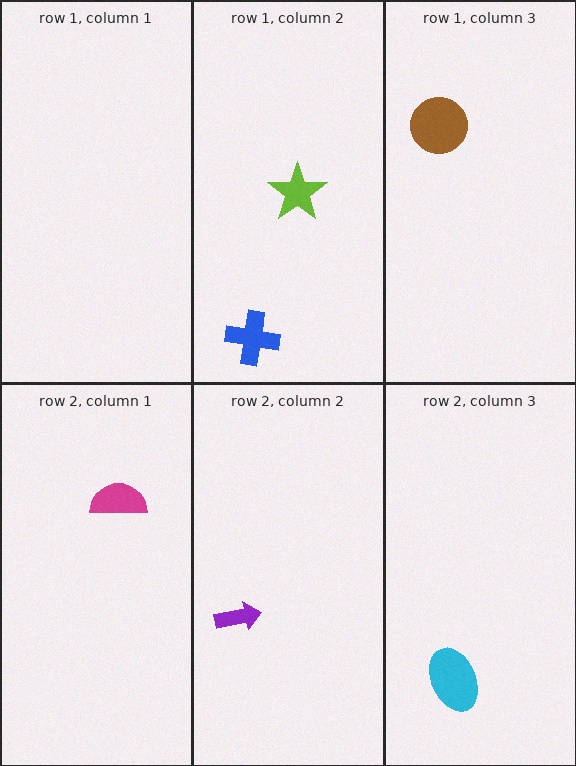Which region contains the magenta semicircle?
The row 2, column 1 region.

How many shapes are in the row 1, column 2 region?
2.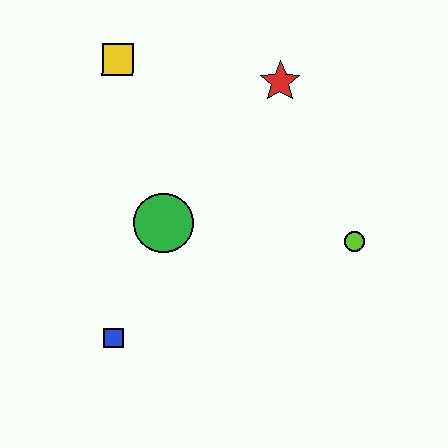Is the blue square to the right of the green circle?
No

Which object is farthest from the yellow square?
The lime circle is farthest from the yellow square.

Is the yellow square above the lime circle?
Yes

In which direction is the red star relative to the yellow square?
The red star is to the right of the yellow square.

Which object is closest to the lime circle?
The red star is closest to the lime circle.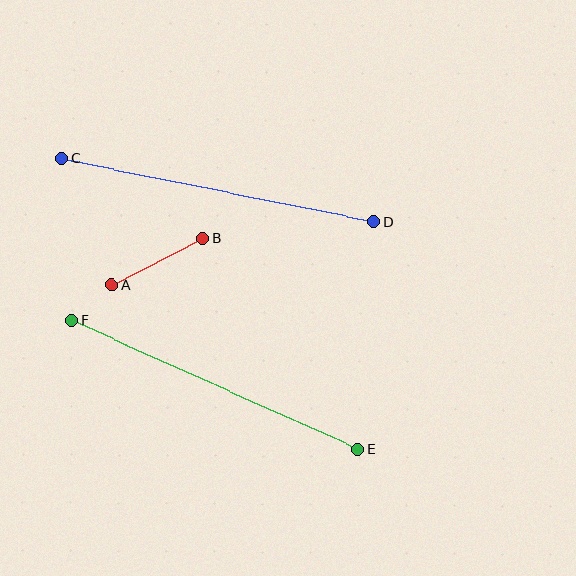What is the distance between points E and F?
The distance is approximately 313 pixels.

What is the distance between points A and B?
The distance is approximately 103 pixels.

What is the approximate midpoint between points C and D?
The midpoint is at approximately (218, 190) pixels.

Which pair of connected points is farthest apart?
Points C and D are farthest apart.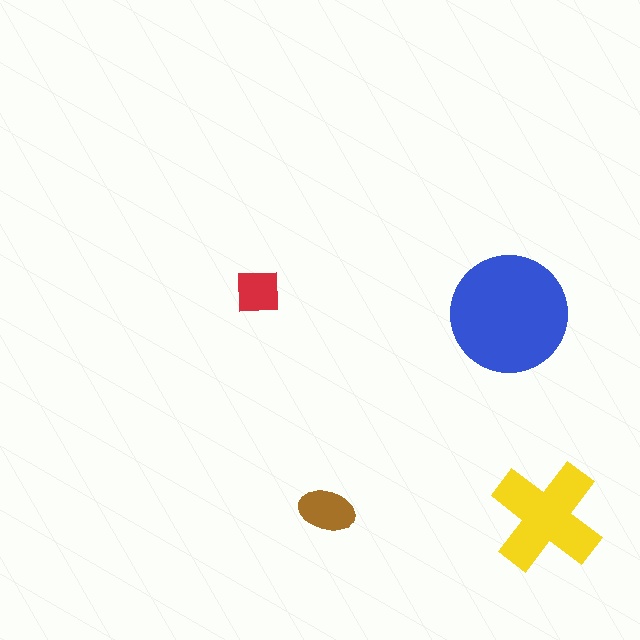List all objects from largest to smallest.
The blue circle, the yellow cross, the brown ellipse, the red square.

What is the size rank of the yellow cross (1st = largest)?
2nd.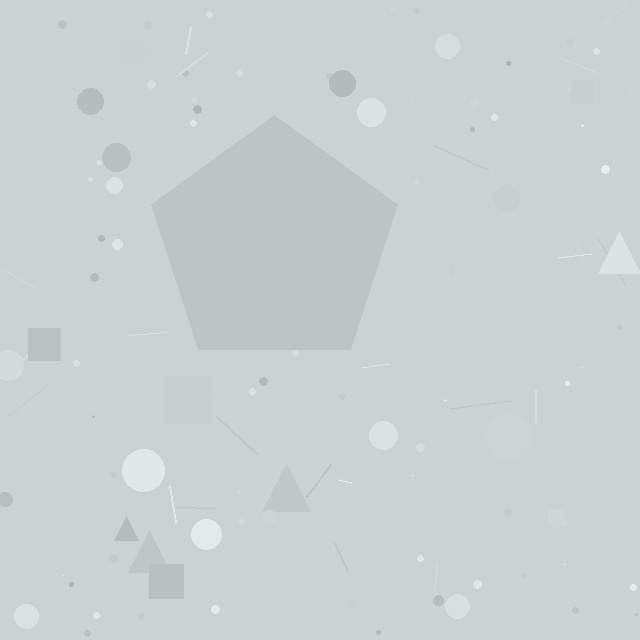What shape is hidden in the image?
A pentagon is hidden in the image.